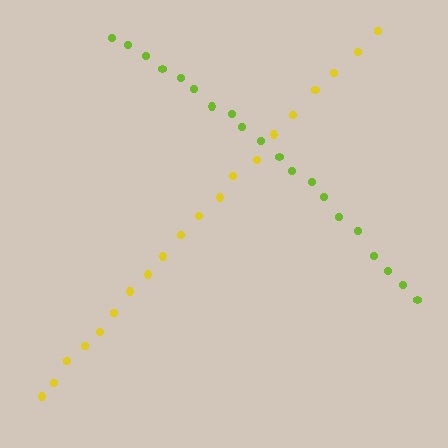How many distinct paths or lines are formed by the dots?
There are 2 distinct paths.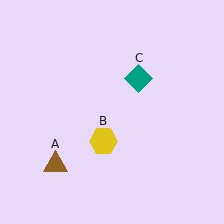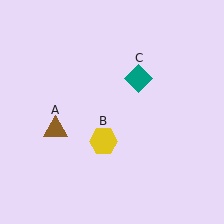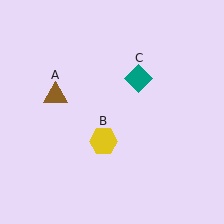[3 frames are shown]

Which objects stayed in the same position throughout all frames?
Yellow hexagon (object B) and teal diamond (object C) remained stationary.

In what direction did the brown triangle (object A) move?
The brown triangle (object A) moved up.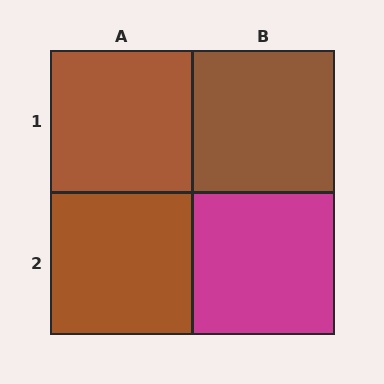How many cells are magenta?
1 cell is magenta.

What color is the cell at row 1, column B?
Brown.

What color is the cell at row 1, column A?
Brown.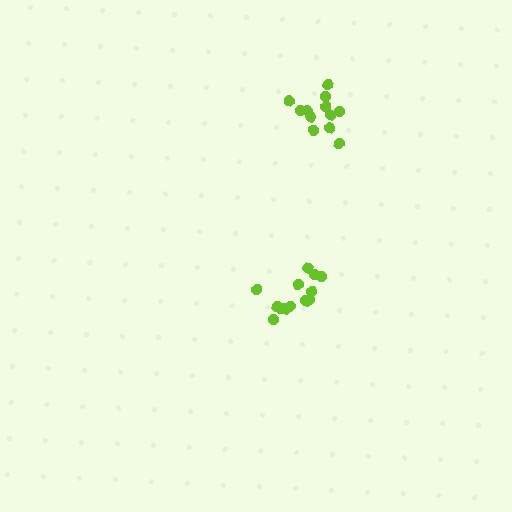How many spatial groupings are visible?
There are 2 spatial groupings.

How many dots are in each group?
Group 1: 12 dots, Group 2: 14 dots (26 total).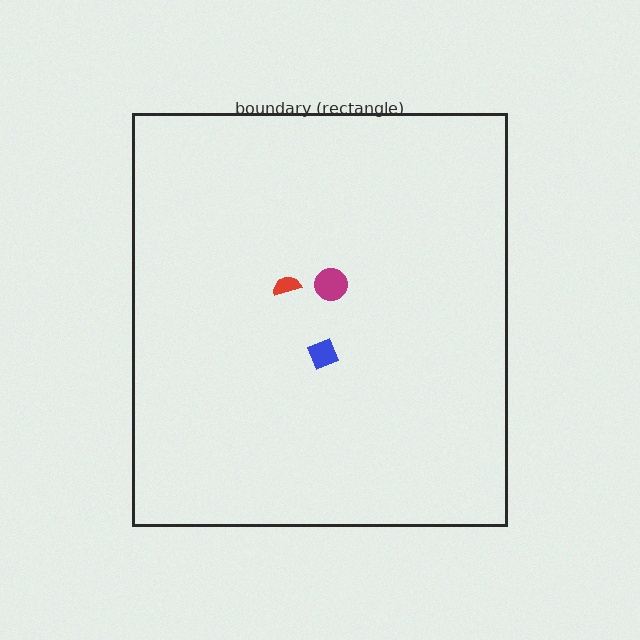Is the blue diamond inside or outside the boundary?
Inside.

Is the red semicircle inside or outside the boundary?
Inside.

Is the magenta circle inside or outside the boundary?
Inside.